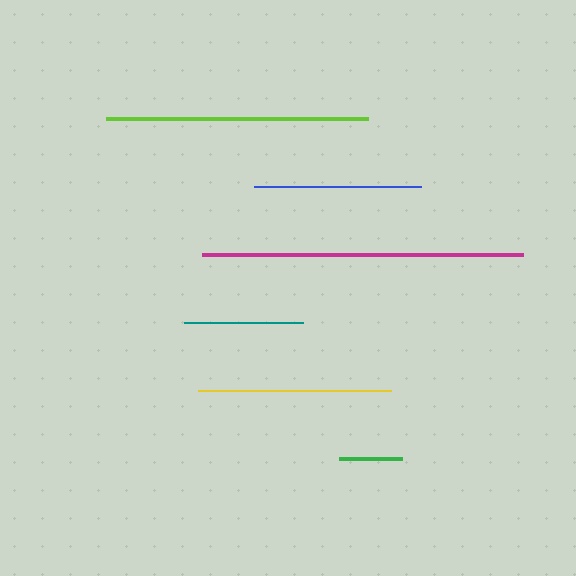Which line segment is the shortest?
The green line is the shortest at approximately 63 pixels.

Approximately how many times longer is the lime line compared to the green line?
The lime line is approximately 4.2 times the length of the green line.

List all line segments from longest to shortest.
From longest to shortest: magenta, lime, yellow, blue, teal, green.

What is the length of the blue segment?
The blue segment is approximately 167 pixels long.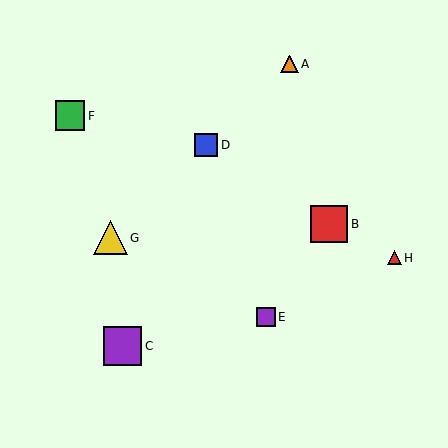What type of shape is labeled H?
Shape H is a red triangle.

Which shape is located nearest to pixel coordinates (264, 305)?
The purple square (labeled E) at (266, 317) is nearest to that location.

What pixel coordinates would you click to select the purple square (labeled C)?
Click at (123, 346) to select the purple square C.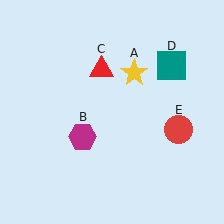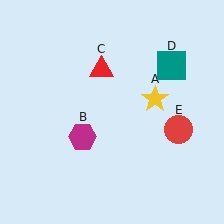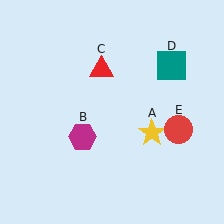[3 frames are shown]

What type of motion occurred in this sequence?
The yellow star (object A) rotated clockwise around the center of the scene.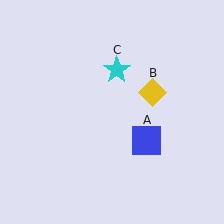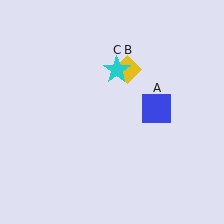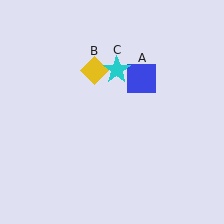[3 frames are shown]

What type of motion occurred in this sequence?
The blue square (object A), yellow diamond (object B) rotated counterclockwise around the center of the scene.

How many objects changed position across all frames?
2 objects changed position: blue square (object A), yellow diamond (object B).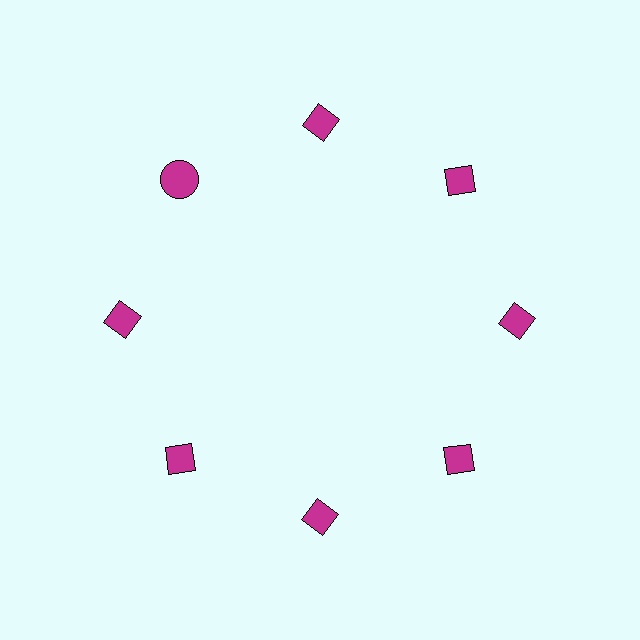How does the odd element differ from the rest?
It has a different shape: circle instead of diamond.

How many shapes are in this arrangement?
There are 8 shapes arranged in a ring pattern.